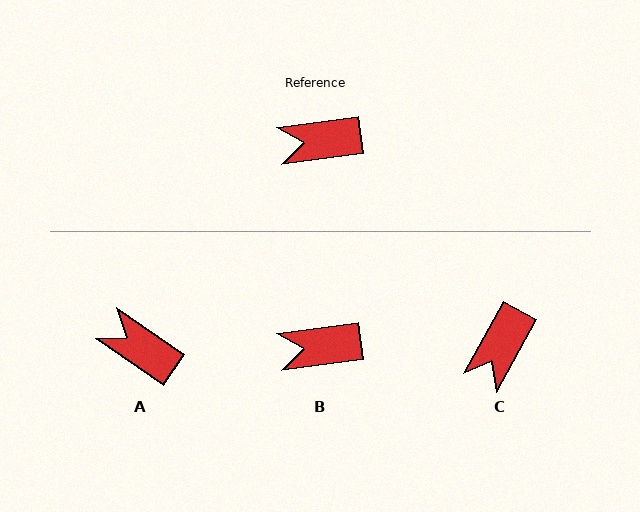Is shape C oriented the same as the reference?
No, it is off by about 53 degrees.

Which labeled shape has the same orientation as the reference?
B.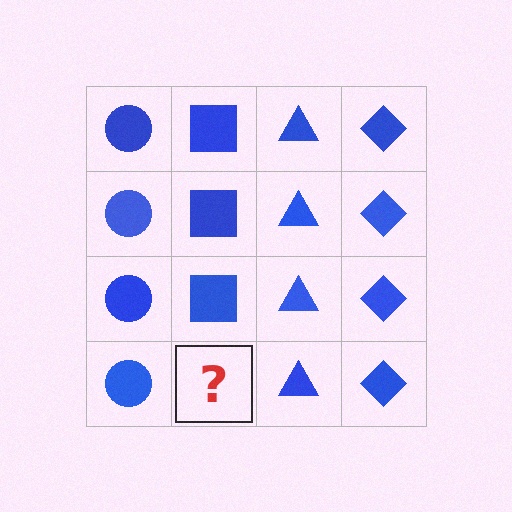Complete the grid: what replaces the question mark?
The question mark should be replaced with a blue square.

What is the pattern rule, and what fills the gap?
The rule is that each column has a consistent shape. The gap should be filled with a blue square.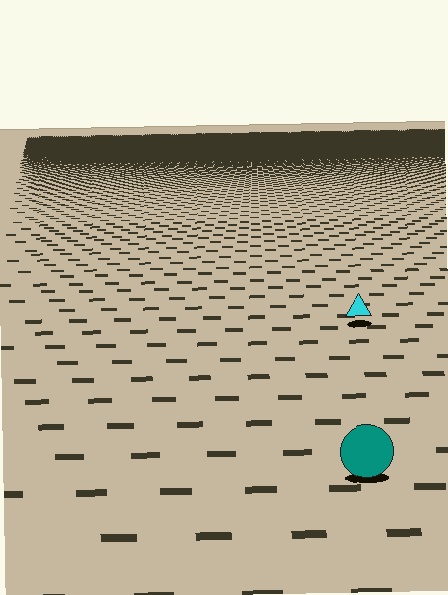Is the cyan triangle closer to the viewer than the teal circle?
No. The teal circle is closer — you can tell from the texture gradient: the ground texture is coarser near it.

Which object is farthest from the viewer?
The cyan triangle is farthest from the viewer. It appears smaller and the ground texture around it is denser.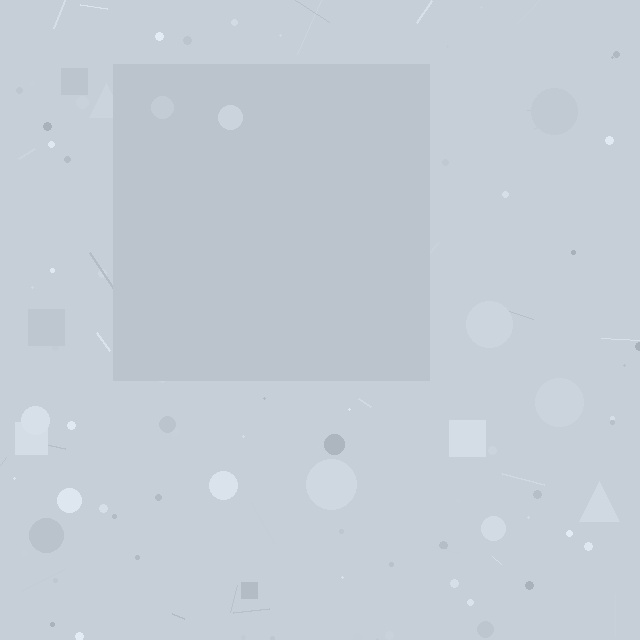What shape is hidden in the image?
A square is hidden in the image.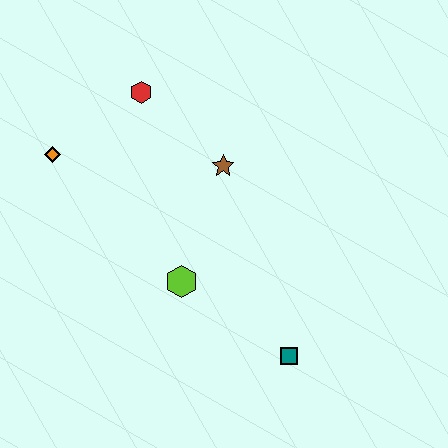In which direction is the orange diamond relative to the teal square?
The orange diamond is to the left of the teal square.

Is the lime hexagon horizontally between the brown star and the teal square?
No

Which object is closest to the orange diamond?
The red hexagon is closest to the orange diamond.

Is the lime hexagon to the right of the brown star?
No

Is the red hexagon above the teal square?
Yes